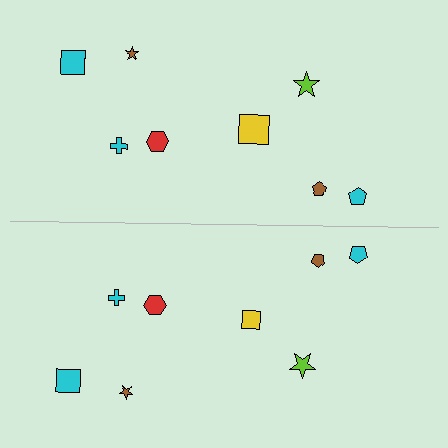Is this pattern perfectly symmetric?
No, the pattern is not perfectly symmetric. The yellow square on the bottom side has a different size than its mirror counterpart.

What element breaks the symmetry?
The yellow square on the bottom side has a different size than its mirror counterpart.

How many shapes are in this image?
There are 16 shapes in this image.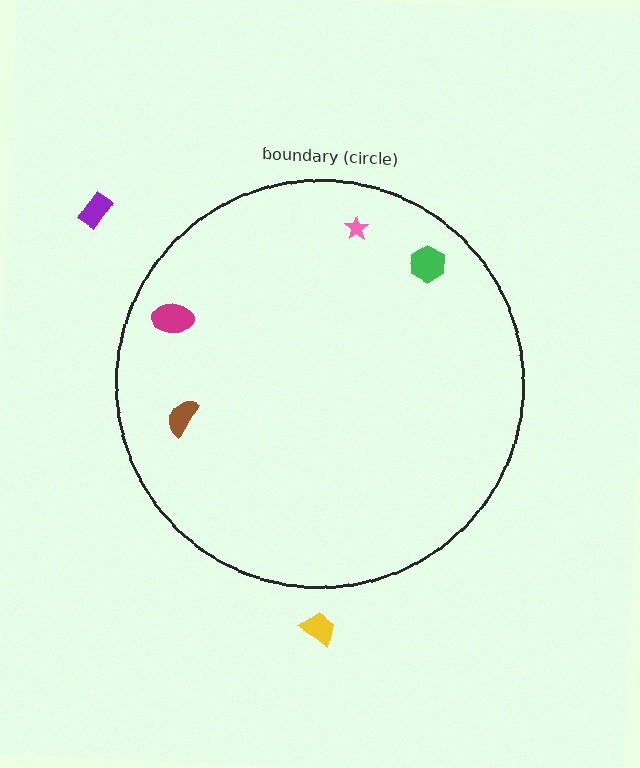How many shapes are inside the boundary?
4 inside, 2 outside.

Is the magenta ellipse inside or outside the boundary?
Inside.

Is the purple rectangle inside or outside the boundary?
Outside.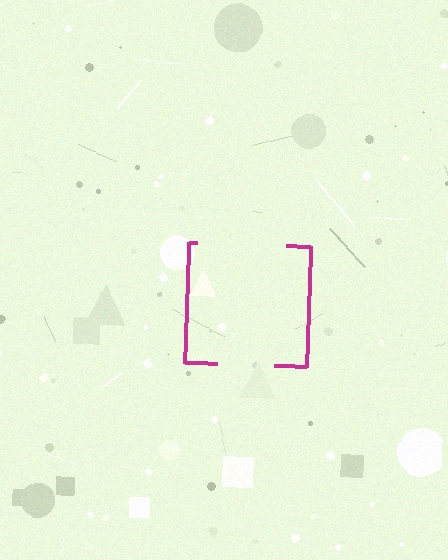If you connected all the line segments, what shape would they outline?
They would outline a square.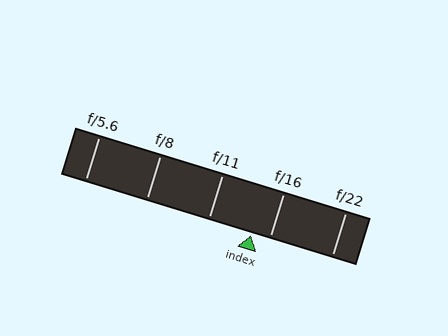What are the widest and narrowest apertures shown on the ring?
The widest aperture shown is f/5.6 and the narrowest is f/22.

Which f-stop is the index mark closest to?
The index mark is closest to f/16.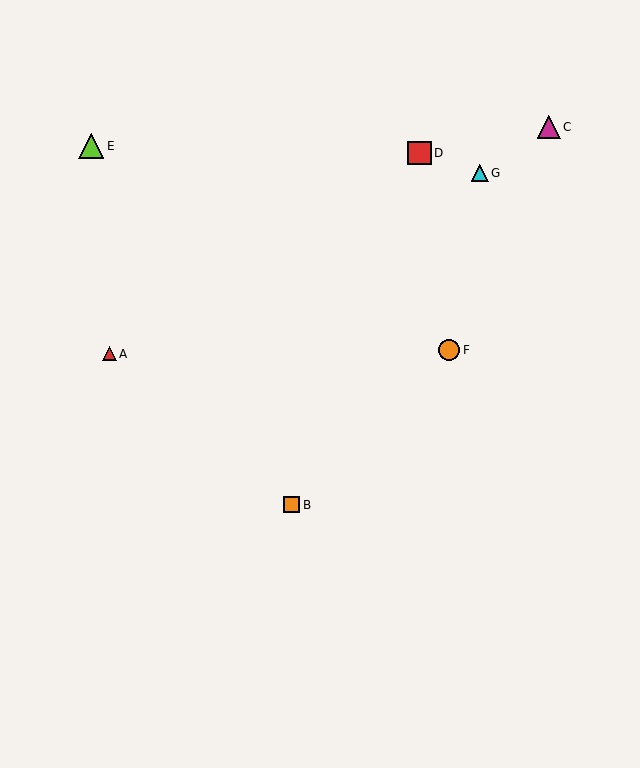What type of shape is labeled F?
Shape F is an orange circle.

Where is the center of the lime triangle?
The center of the lime triangle is at (91, 146).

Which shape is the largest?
The lime triangle (labeled E) is the largest.